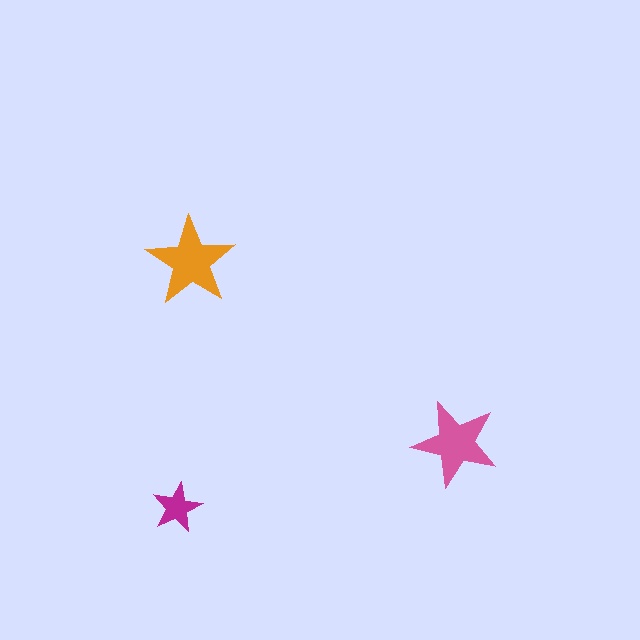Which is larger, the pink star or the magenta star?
The pink one.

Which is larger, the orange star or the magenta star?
The orange one.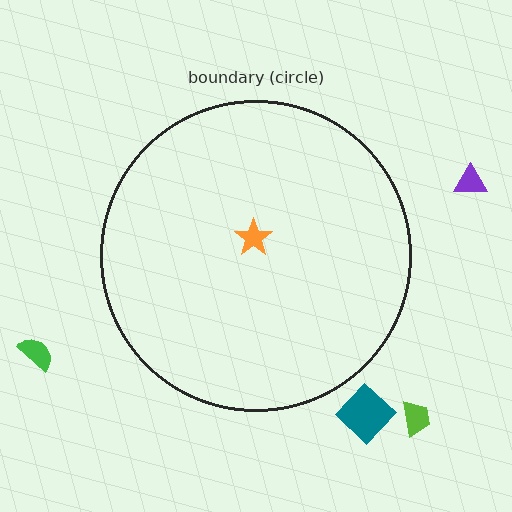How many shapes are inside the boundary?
1 inside, 4 outside.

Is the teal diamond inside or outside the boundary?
Outside.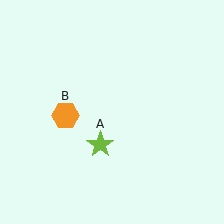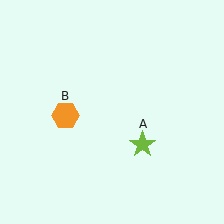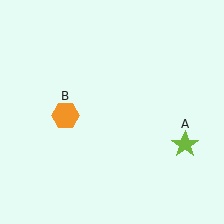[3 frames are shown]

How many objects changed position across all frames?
1 object changed position: lime star (object A).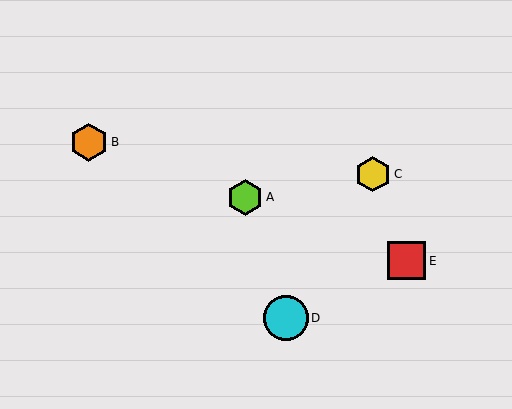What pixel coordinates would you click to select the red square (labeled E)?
Click at (407, 261) to select the red square E.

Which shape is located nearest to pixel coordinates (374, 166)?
The yellow hexagon (labeled C) at (373, 174) is nearest to that location.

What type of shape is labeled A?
Shape A is a lime hexagon.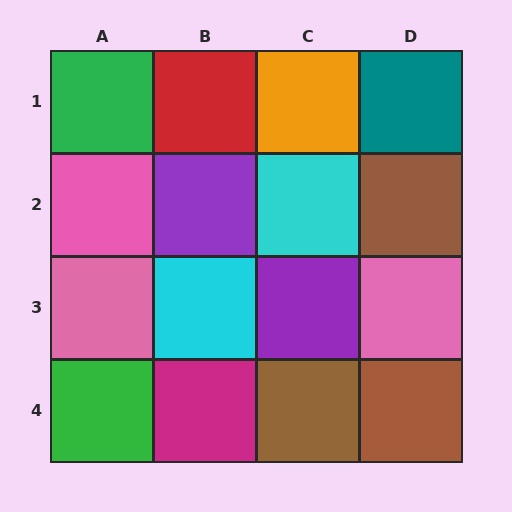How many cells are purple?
2 cells are purple.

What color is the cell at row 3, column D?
Pink.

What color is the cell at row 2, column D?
Brown.